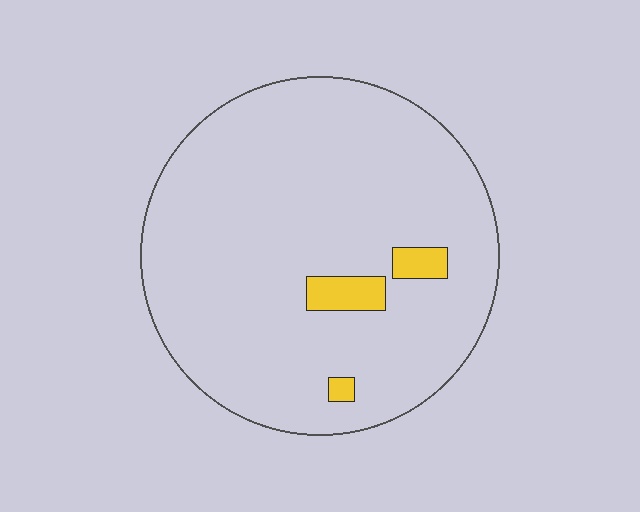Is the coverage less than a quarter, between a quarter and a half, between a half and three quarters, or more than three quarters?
Less than a quarter.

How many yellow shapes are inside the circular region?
3.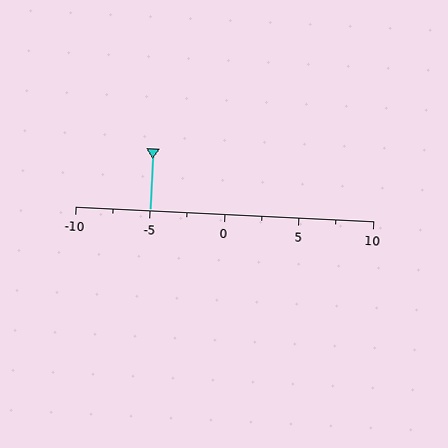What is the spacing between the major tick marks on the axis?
The major ticks are spaced 5 apart.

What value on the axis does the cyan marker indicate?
The marker indicates approximately -5.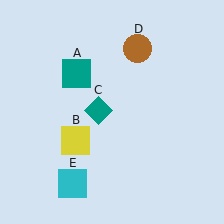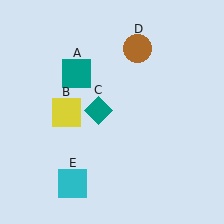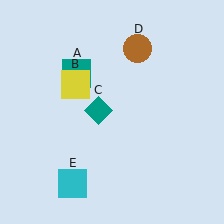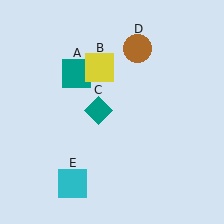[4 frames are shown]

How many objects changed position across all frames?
1 object changed position: yellow square (object B).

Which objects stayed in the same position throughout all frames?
Teal square (object A) and teal diamond (object C) and brown circle (object D) and cyan square (object E) remained stationary.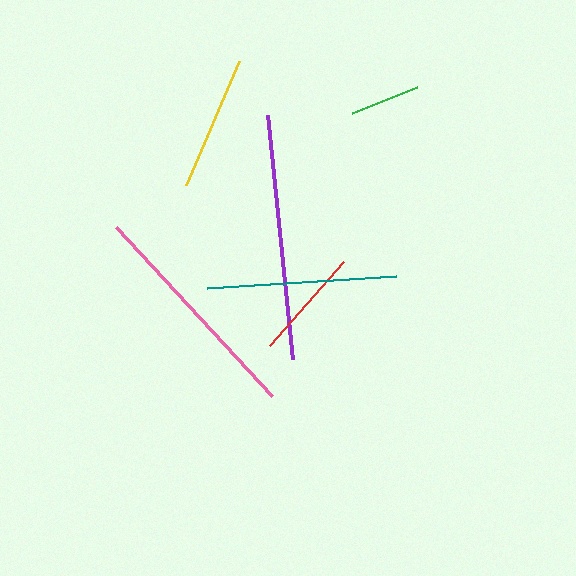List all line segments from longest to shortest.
From longest to shortest: purple, pink, teal, yellow, red, green.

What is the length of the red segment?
The red segment is approximately 112 pixels long.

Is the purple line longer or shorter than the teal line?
The purple line is longer than the teal line.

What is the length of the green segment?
The green segment is approximately 70 pixels long.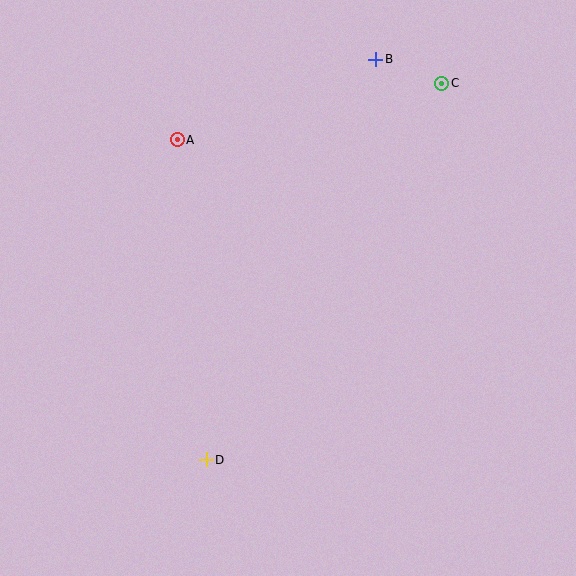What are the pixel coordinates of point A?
Point A is at (177, 140).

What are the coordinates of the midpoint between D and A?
The midpoint between D and A is at (192, 300).